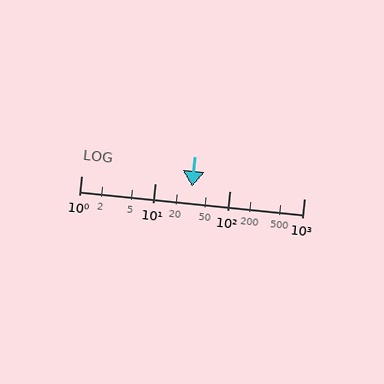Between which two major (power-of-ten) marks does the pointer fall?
The pointer is between 10 and 100.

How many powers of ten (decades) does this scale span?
The scale spans 3 decades, from 1 to 1000.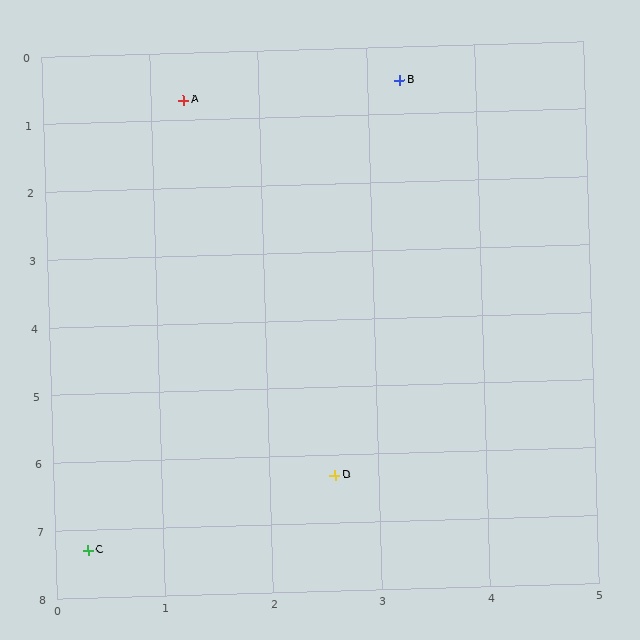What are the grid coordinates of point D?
Point D is at approximately (2.6, 6.3).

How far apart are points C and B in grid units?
Points C and B are about 7.4 grid units apart.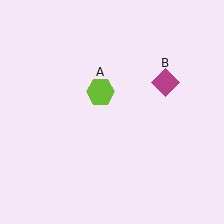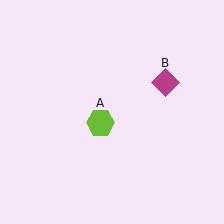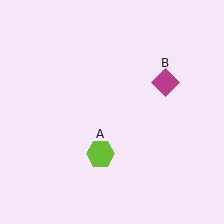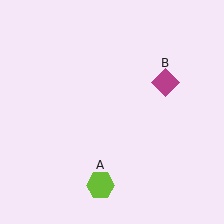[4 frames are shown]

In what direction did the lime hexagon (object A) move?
The lime hexagon (object A) moved down.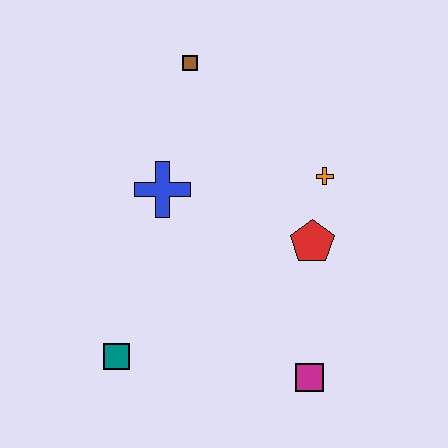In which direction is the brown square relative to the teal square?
The brown square is above the teal square.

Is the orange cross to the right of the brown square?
Yes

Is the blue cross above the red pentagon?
Yes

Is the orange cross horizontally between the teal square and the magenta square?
No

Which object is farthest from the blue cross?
The magenta square is farthest from the blue cross.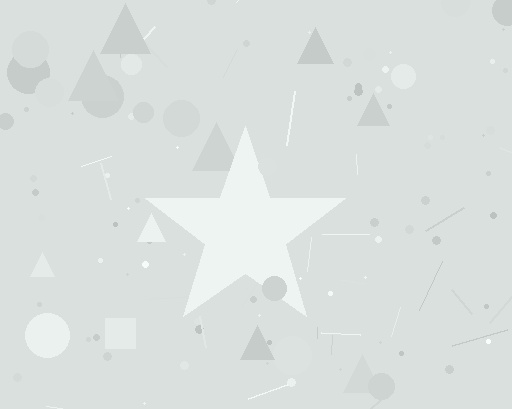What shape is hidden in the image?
A star is hidden in the image.